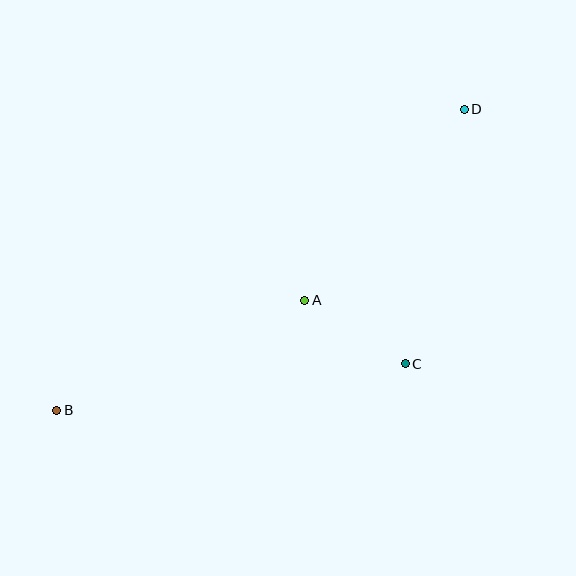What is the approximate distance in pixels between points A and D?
The distance between A and D is approximately 249 pixels.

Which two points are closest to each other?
Points A and C are closest to each other.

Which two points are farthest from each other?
Points B and D are farthest from each other.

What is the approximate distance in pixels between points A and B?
The distance between A and B is approximately 271 pixels.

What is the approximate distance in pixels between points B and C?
The distance between B and C is approximately 352 pixels.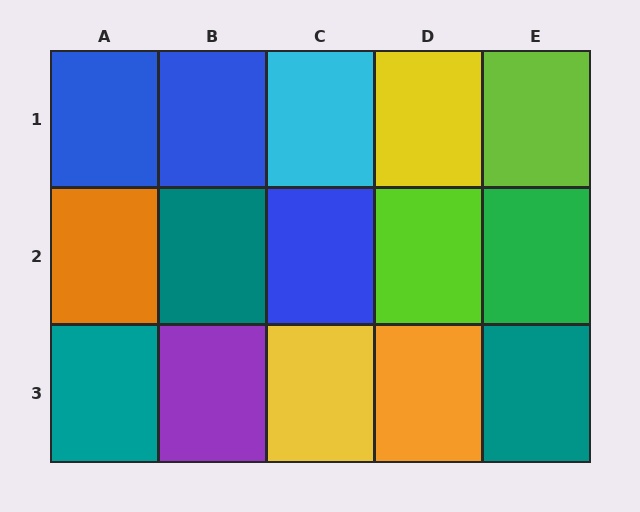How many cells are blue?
3 cells are blue.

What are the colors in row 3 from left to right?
Teal, purple, yellow, orange, teal.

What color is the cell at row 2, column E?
Green.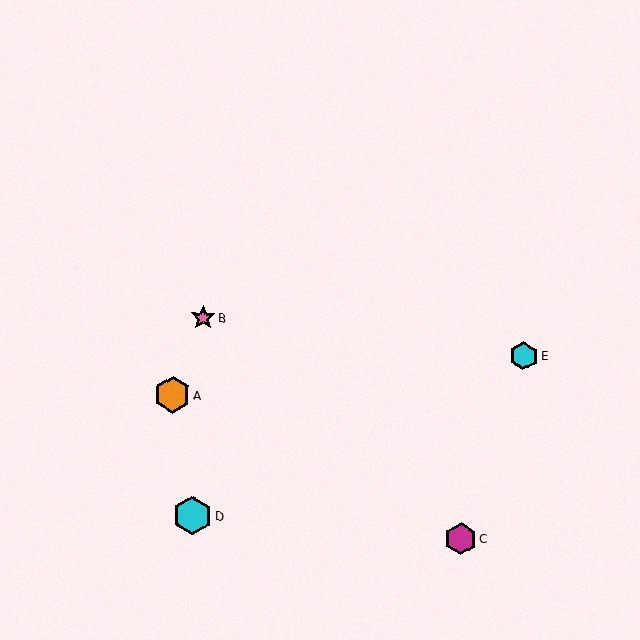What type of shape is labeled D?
Shape D is a cyan hexagon.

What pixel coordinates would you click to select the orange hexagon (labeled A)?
Click at (172, 395) to select the orange hexagon A.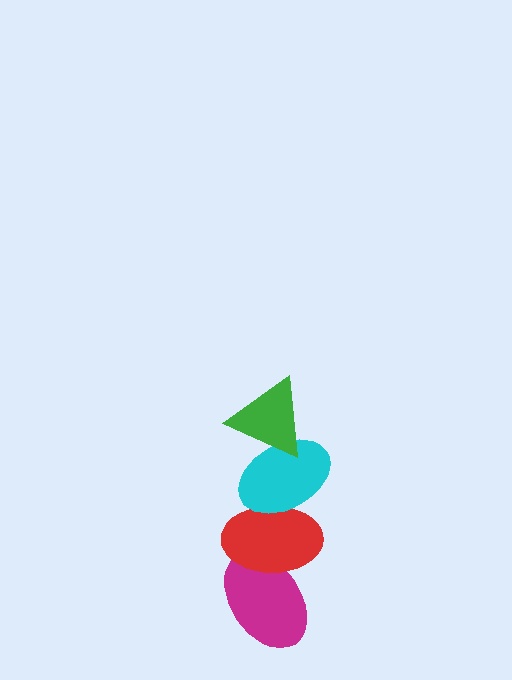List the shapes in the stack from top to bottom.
From top to bottom: the green triangle, the cyan ellipse, the red ellipse, the magenta ellipse.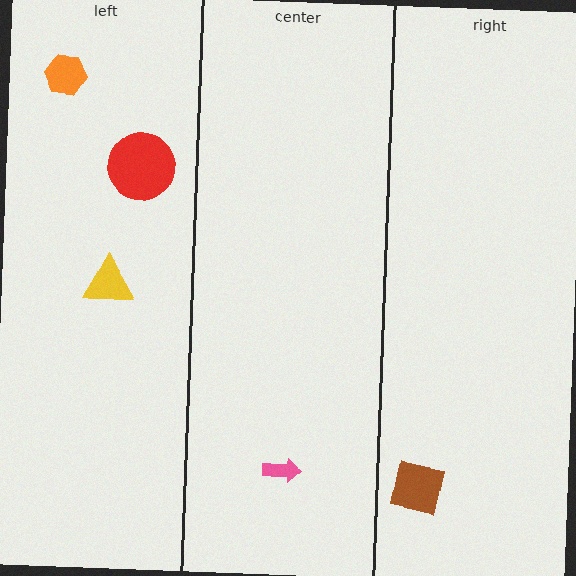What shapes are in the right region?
The brown square.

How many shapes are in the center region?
1.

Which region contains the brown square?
The right region.